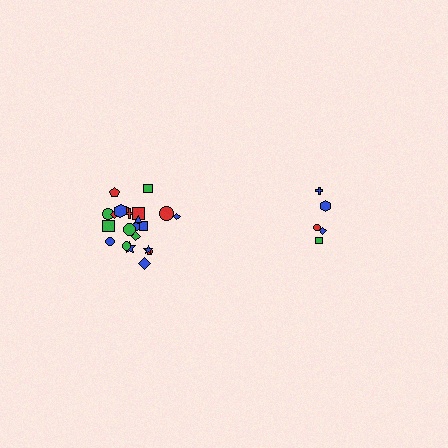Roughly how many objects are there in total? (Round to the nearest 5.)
Roughly 25 objects in total.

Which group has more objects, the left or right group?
The left group.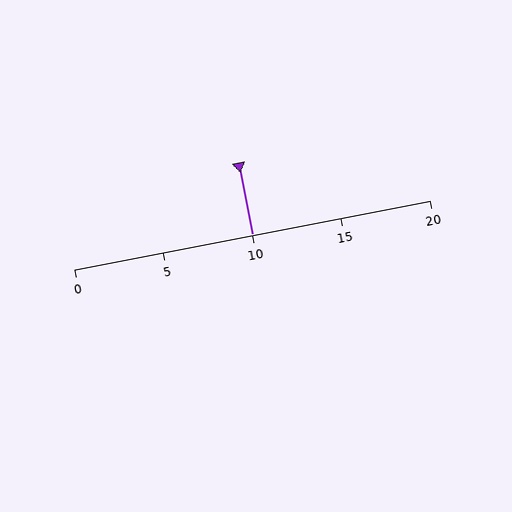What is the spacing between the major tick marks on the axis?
The major ticks are spaced 5 apart.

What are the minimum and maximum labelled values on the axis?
The axis runs from 0 to 20.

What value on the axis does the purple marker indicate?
The marker indicates approximately 10.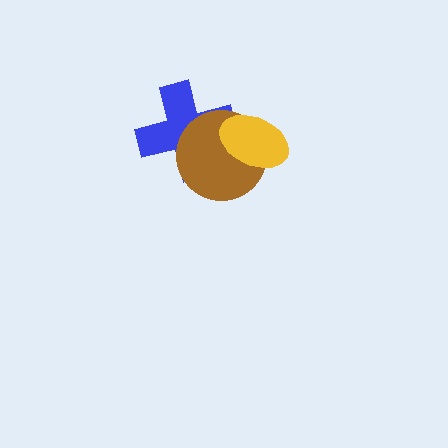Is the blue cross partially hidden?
Yes, it is partially covered by another shape.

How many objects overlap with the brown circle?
2 objects overlap with the brown circle.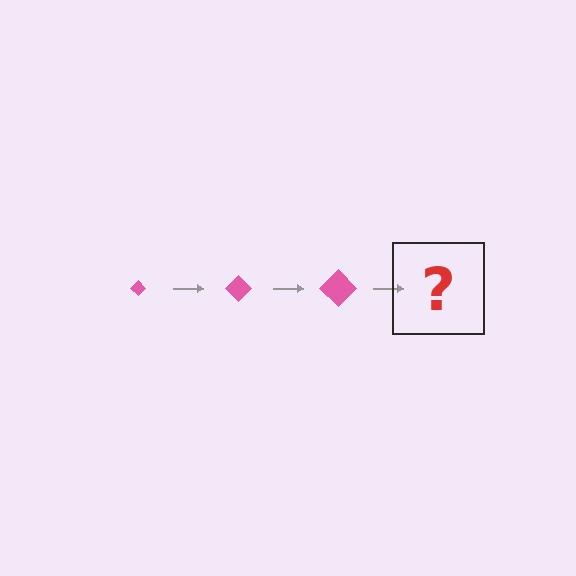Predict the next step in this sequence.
The next step is a pink diamond, larger than the previous one.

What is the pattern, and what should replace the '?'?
The pattern is that the diamond gets progressively larger each step. The '?' should be a pink diamond, larger than the previous one.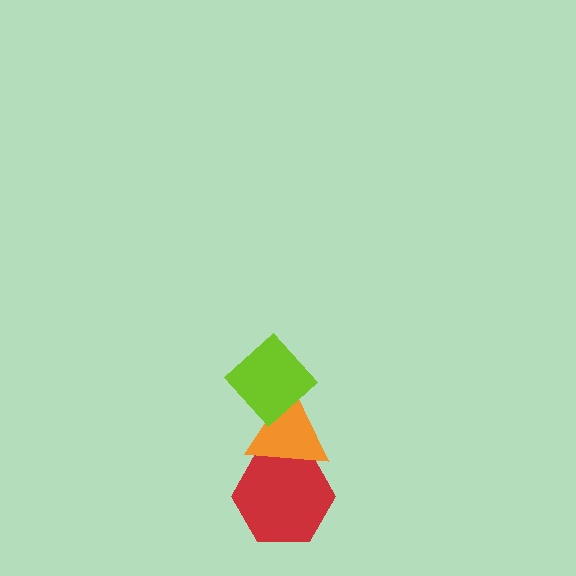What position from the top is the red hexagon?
The red hexagon is 3rd from the top.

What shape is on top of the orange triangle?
The lime diamond is on top of the orange triangle.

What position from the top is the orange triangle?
The orange triangle is 2nd from the top.